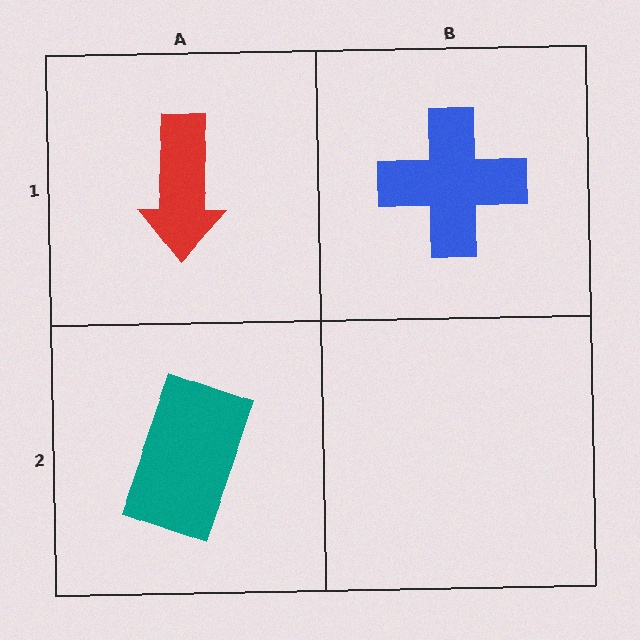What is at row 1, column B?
A blue cross.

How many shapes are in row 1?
2 shapes.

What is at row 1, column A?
A red arrow.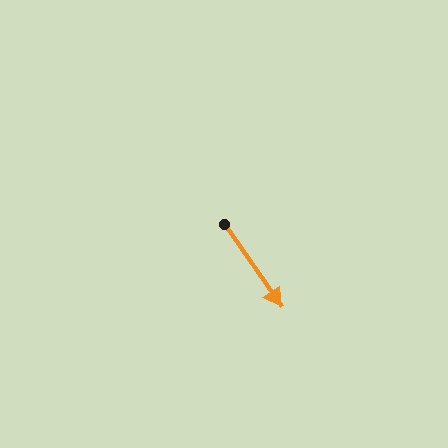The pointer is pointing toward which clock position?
Roughly 5 o'clock.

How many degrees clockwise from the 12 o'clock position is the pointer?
Approximately 145 degrees.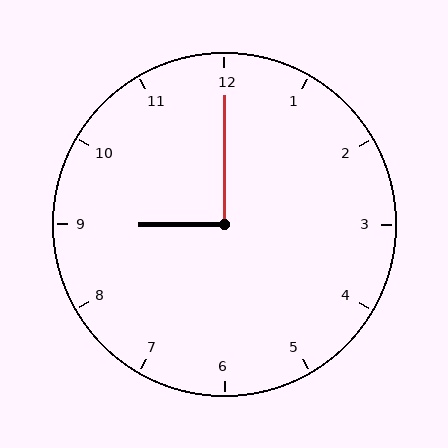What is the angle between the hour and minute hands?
Approximately 90 degrees.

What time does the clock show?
9:00.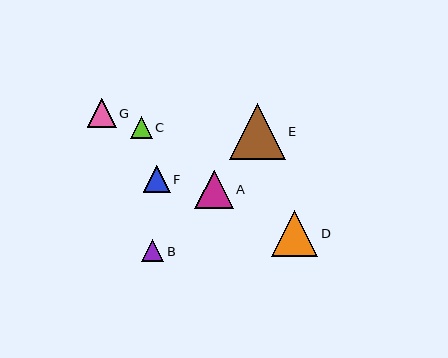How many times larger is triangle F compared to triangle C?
Triangle F is approximately 1.2 times the size of triangle C.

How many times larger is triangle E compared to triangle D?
Triangle E is approximately 1.2 times the size of triangle D.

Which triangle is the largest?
Triangle E is the largest with a size of approximately 56 pixels.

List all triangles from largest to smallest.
From largest to smallest: E, D, A, G, F, B, C.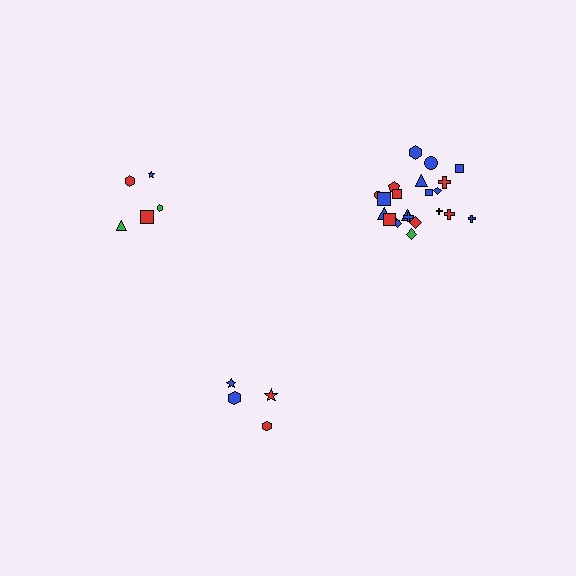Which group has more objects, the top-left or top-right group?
The top-right group.